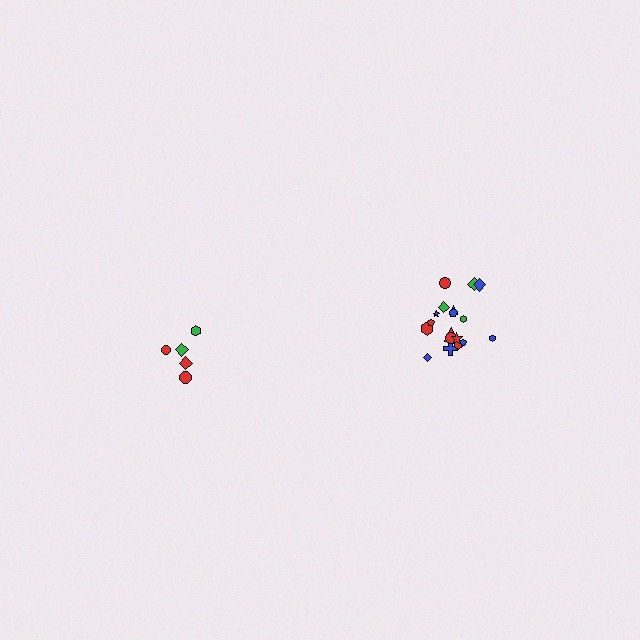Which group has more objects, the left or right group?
The right group.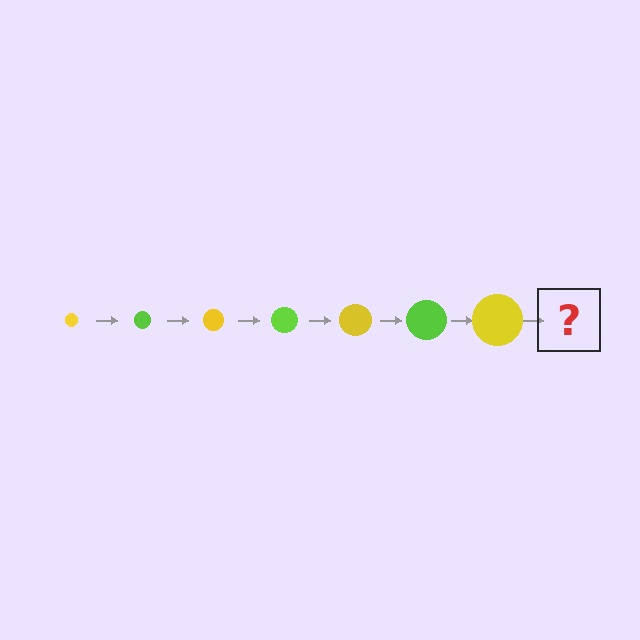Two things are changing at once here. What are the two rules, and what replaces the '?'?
The two rules are that the circle grows larger each step and the color cycles through yellow and lime. The '?' should be a lime circle, larger than the previous one.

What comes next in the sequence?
The next element should be a lime circle, larger than the previous one.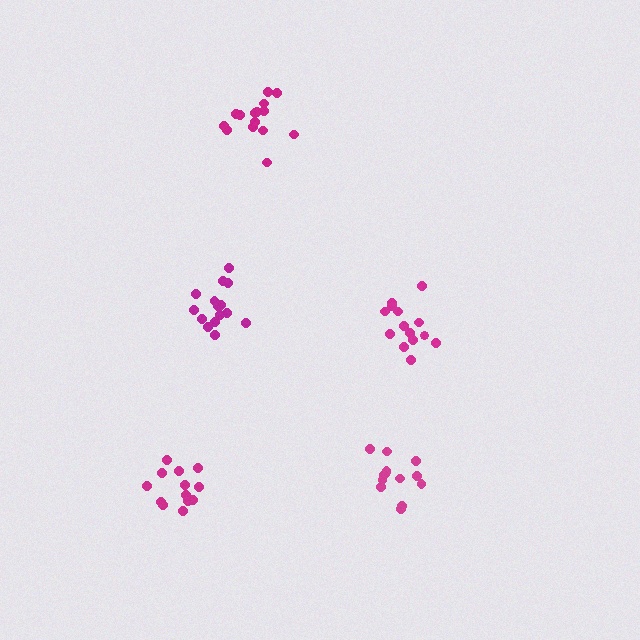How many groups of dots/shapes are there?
There are 5 groups.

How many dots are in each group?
Group 1: 16 dots, Group 2: 13 dots, Group 3: 13 dots, Group 4: 14 dots, Group 5: 15 dots (71 total).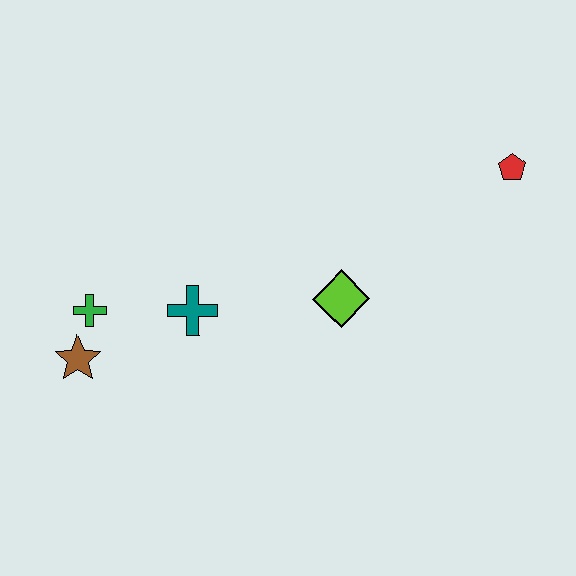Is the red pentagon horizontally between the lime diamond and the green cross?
No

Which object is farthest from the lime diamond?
The brown star is farthest from the lime diamond.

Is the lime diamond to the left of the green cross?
No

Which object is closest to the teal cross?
The green cross is closest to the teal cross.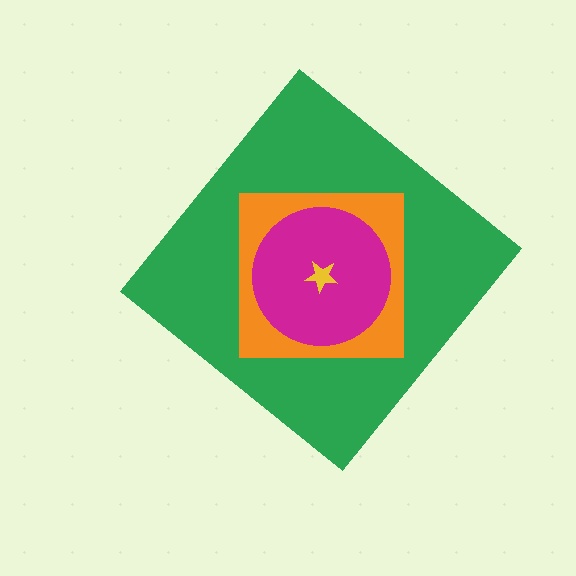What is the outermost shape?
The green diamond.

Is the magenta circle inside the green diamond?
Yes.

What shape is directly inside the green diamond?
The orange square.